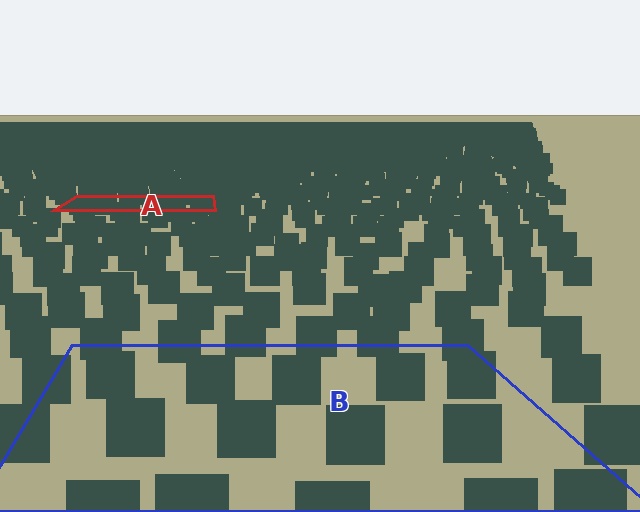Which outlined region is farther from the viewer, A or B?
Region A is farther from the viewer — the texture elements inside it appear smaller and more densely packed.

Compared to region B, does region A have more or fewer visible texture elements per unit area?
Region A has more texture elements per unit area — they are packed more densely because it is farther away.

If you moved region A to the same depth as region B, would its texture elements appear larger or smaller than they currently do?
They would appear larger. At a closer depth, the same texture elements are projected at a bigger on-screen size.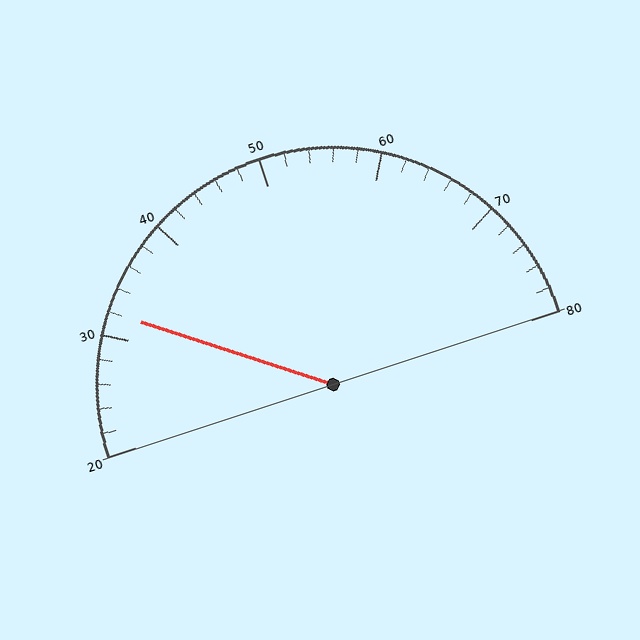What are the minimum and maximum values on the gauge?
The gauge ranges from 20 to 80.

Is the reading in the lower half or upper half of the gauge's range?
The reading is in the lower half of the range (20 to 80).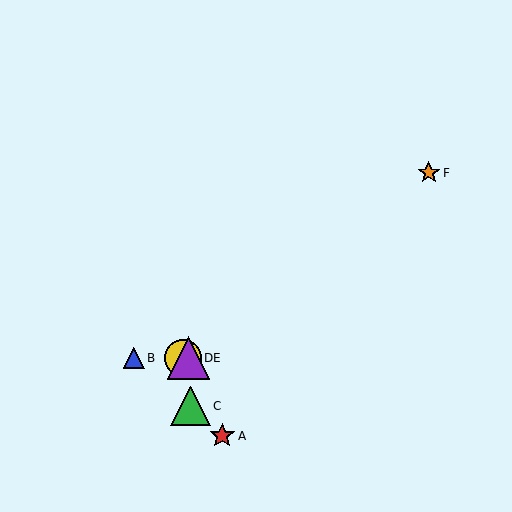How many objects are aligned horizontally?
3 objects (B, D, E) are aligned horizontally.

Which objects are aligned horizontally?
Objects B, D, E are aligned horizontally.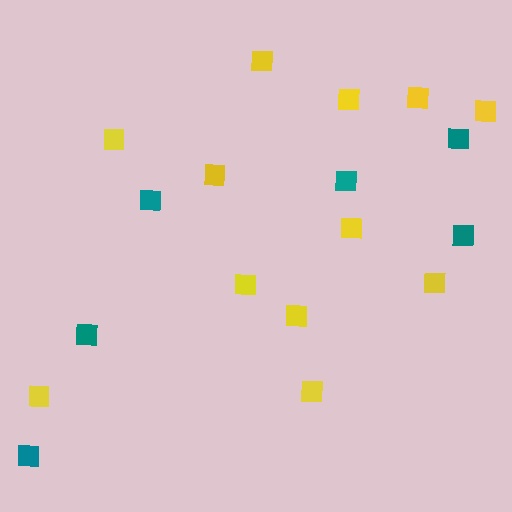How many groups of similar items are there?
There are 2 groups: one group of teal squares (6) and one group of yellow squares (12).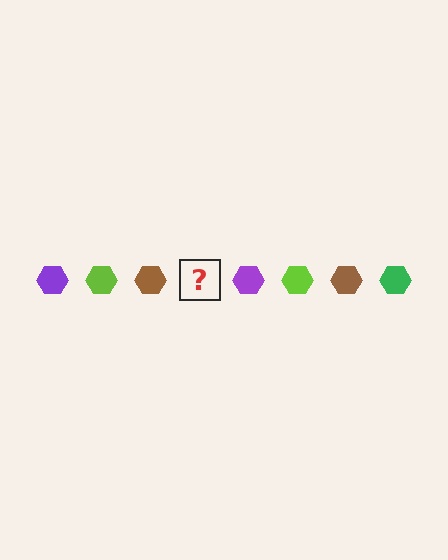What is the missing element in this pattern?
The missing element is a green hexagon.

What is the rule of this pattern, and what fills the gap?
The rule is that the pattern cycles through purple, lime, brown, green hexagons. The gap should be filled with a green hexagon.